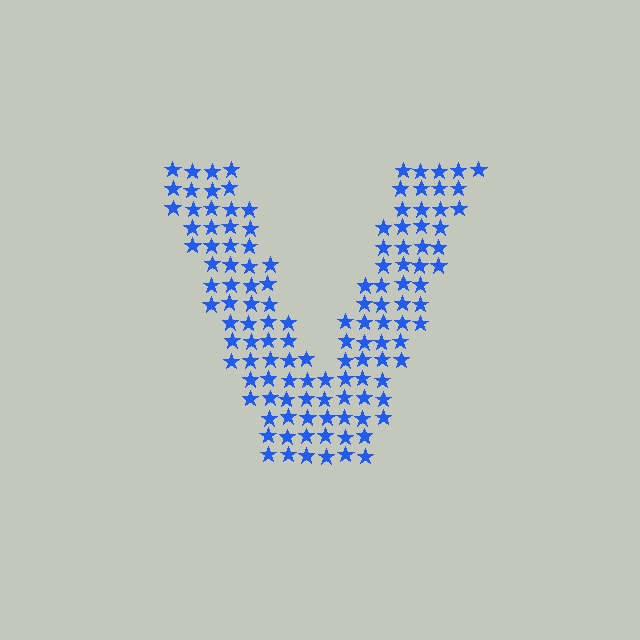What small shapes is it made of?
It is made of small stars.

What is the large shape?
The large shape is the letter V.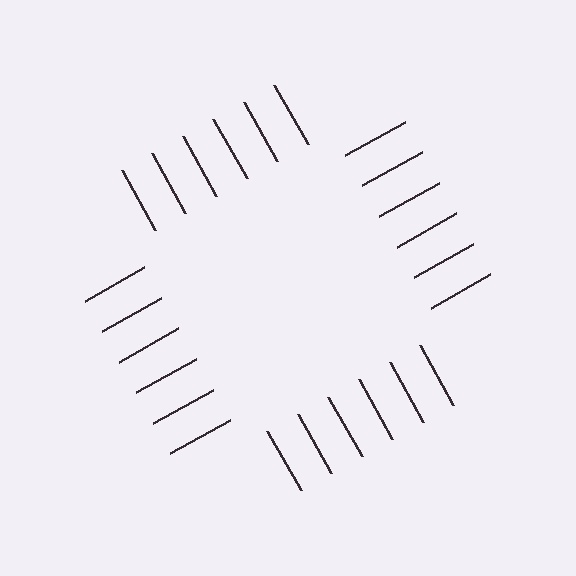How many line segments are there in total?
24 — 6 along each of the 4 edges.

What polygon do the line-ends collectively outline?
An illusory square — the line segments terminate on its edges but no continuous stroke is drawn.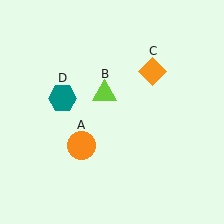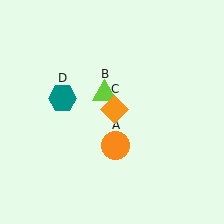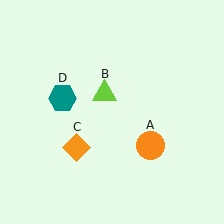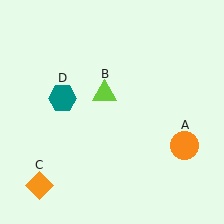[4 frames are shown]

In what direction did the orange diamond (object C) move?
The orange diamond (object C) moved down and to the left.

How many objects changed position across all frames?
2 objects changed position: orange circle (object A), orange diamond (object C).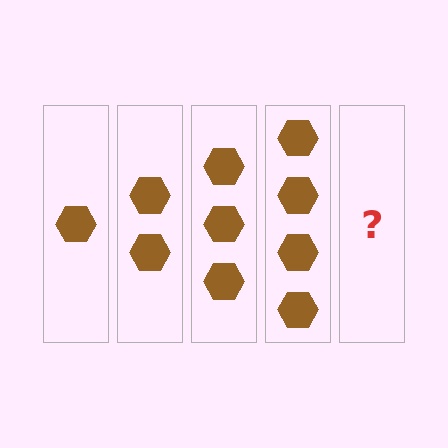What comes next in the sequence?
The next element should be 5 hexagons.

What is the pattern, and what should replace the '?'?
The pattern is that each step adds one more hexagon. The '?' should be 5 hexagons.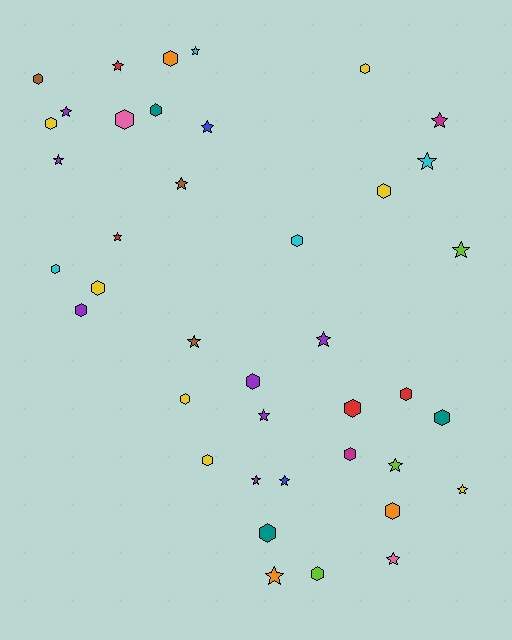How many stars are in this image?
There are 19 stars.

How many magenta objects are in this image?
There are 2 magenta objects.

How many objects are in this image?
There are 40 objects.